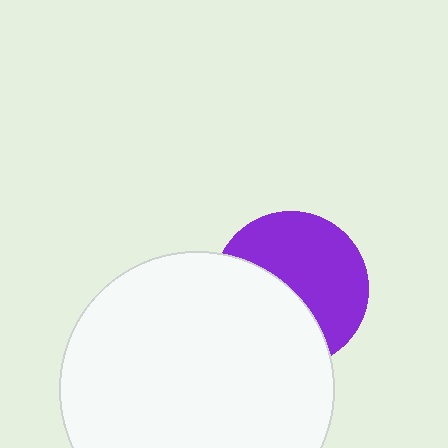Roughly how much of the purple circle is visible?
About half of it is visible (roughly 56%).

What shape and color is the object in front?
The object in front is a white circle.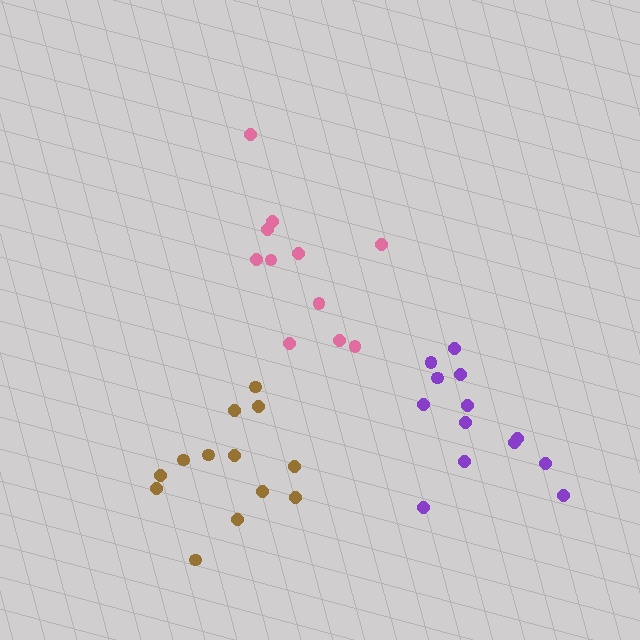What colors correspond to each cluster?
The clusters are colored: purple, brown, pink.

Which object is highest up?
The pink cluster is topmost.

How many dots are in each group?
Group 1: 13 dots, Group 2: 13 dots, Group 3: 11 dots (37 total).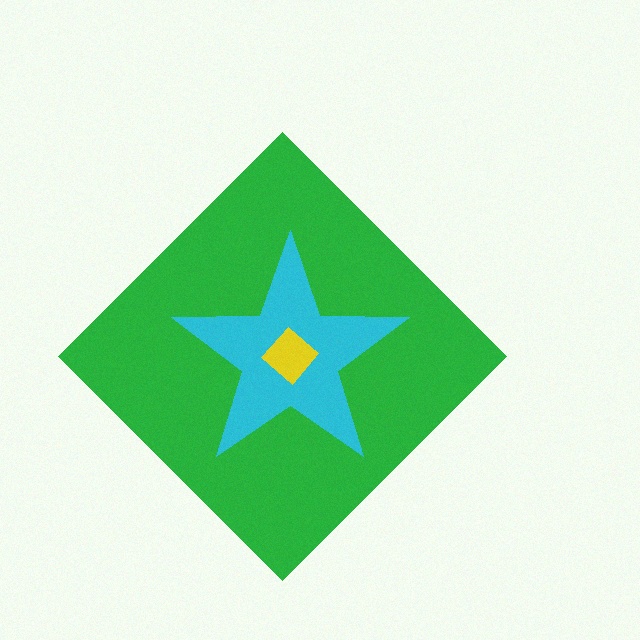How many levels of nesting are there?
3.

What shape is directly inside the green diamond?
The cyan star.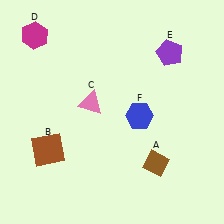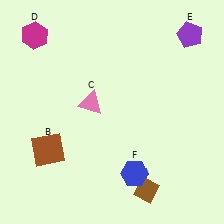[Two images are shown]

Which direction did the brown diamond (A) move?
The brown diamond (A) moved down.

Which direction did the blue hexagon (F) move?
The blue hexagon (F) moved down.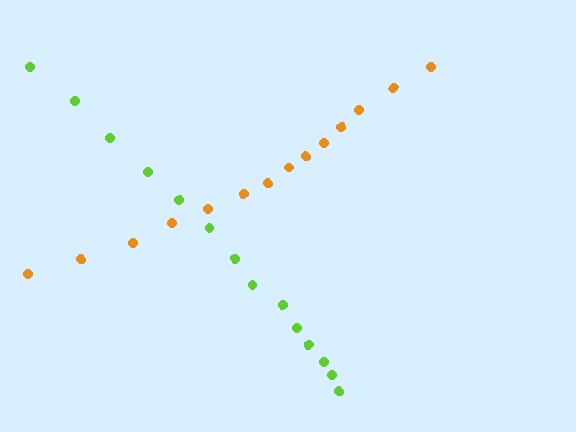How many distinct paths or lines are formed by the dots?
There are 2 distinct paths.